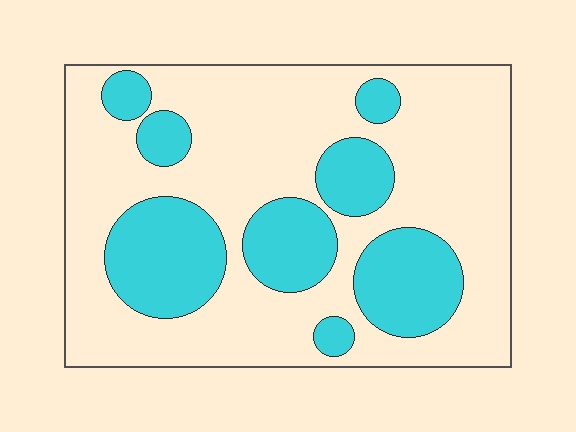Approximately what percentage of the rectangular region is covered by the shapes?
Approximately 30%.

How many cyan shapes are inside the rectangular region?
8.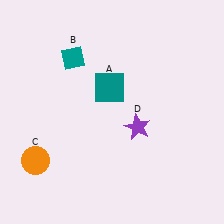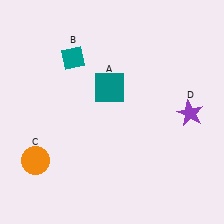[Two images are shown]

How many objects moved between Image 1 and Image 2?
1 object moved between the two images.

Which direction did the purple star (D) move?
The purple star (D) moved right.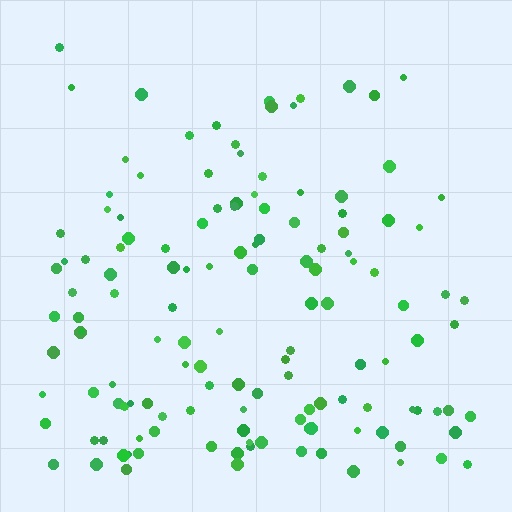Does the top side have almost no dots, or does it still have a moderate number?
Still a moderate number, just noticeably fewer than the bottom.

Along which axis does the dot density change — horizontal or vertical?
Vertical.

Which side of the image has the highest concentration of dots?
The bottom.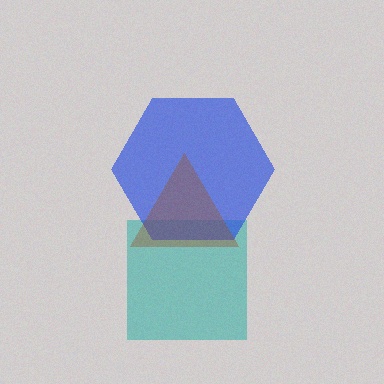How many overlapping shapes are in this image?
There are 3 overlapping shapes in the image.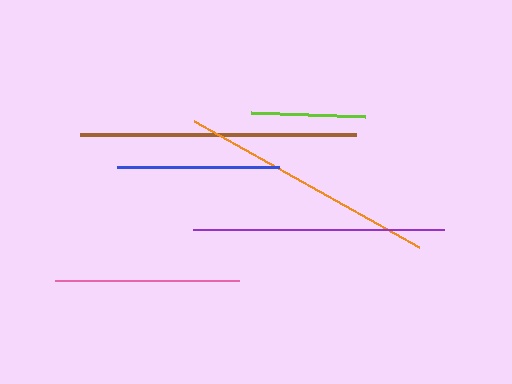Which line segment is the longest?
The brown line is the longest at approximately 275 pixels.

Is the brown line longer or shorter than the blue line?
The brown line is longer than the blue line.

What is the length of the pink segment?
The pink segment is approximately 185 pixels long.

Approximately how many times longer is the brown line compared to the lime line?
The brown line is approximately 2.4 times the length of the lime line.